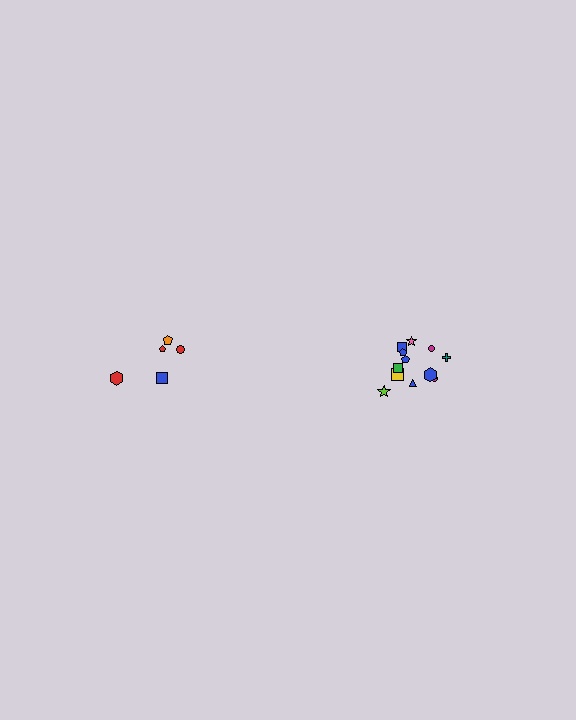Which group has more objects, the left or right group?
The right group.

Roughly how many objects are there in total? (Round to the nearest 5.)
Roughly 15 objects in total.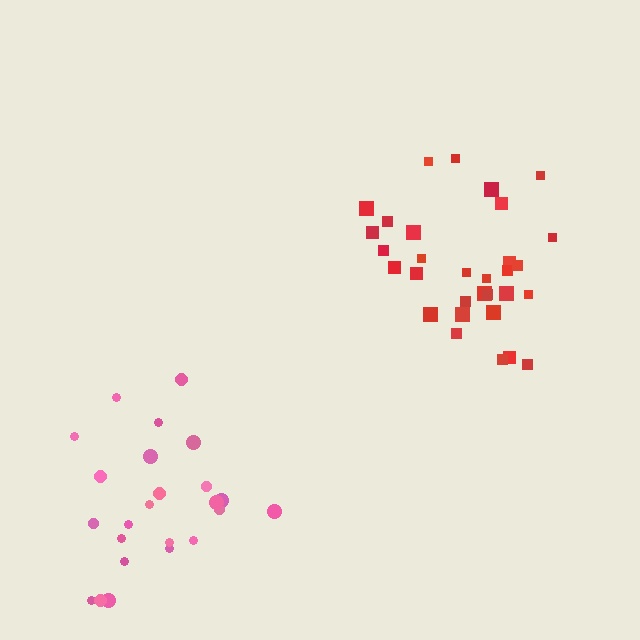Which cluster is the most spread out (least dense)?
Pink.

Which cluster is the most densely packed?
Red.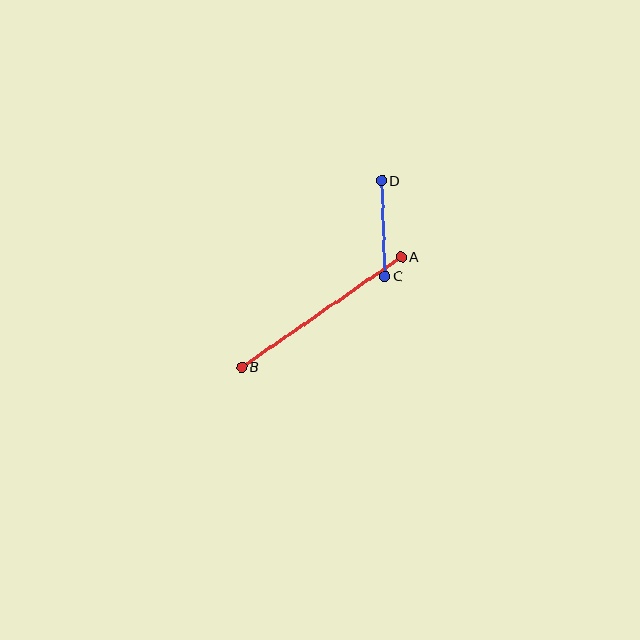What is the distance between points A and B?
The distance is approximately 194 pixels.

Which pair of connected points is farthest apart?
Points A and B are farthest apart.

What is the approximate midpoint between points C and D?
The midpoint is at approximately (383, 228) pixels.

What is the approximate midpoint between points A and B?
The midpoint is at approximately (321, 312) pixels.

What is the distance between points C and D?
The distance is approximately 96 pixels.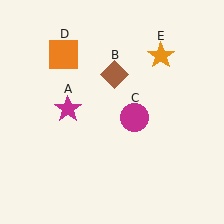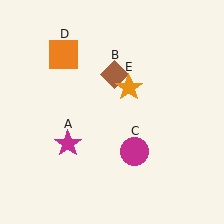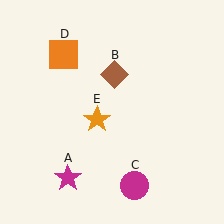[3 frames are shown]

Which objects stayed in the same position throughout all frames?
Brown diamond (object B) and orange square (object D) remained stationary.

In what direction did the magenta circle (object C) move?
The magenta circle (object C) moved down.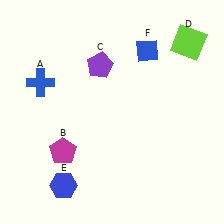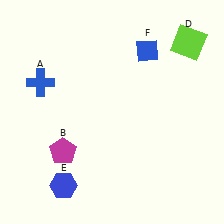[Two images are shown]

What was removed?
The purple pentagon (C) was removed in Image 2.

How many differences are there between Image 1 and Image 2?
There is 1 difference between the two images.